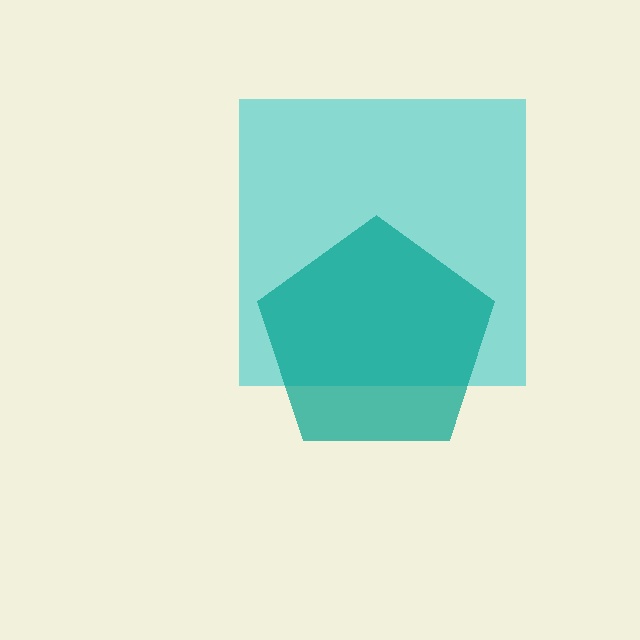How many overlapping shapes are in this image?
There are 2 overlapping shapes in the image.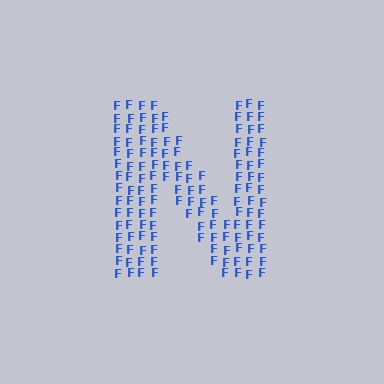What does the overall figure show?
The overall figure shows the letter N.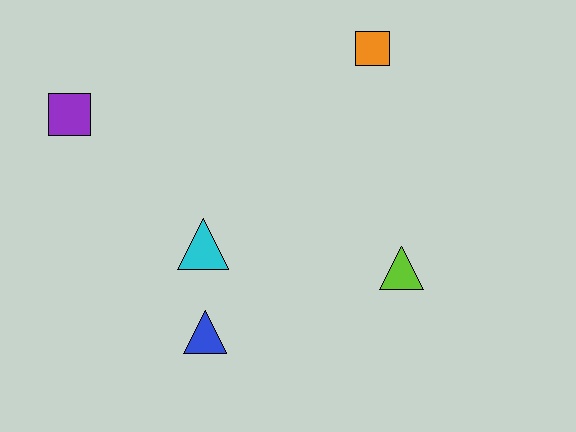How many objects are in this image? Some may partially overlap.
There are 5 objects.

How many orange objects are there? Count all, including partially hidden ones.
There is 1 orange object.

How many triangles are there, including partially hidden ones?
There are 3 triangles.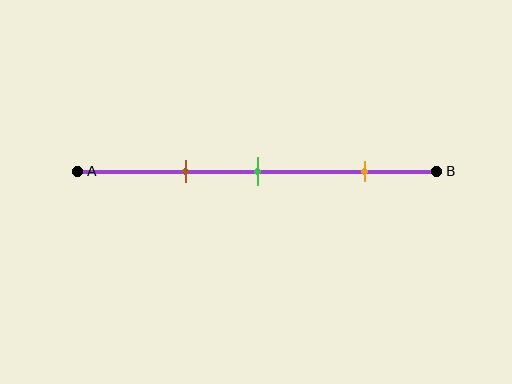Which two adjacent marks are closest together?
The brown and green marks are the closest adjacent pair.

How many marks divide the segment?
There are 3 marks dividing the segment.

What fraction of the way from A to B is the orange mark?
The orange mark is approximately 80% (0.8) of the way from A to B.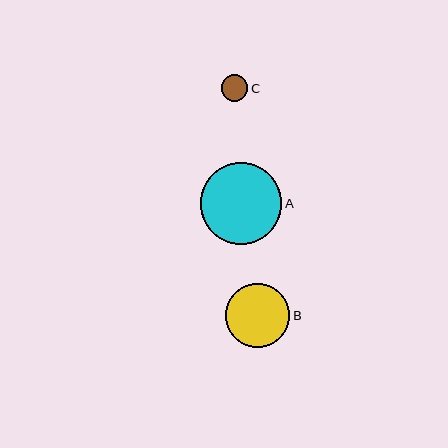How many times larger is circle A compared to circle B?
Circle A is approximately 1.3 times the size of circle B.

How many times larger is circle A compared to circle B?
Circle A is approximately 1.3 times the size of circle B.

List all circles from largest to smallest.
From largest to smallest: A, B, C.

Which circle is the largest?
Circle A is the largest with a size of approximately 82 pixels.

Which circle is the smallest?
Circle C is the smallest with a size of approximately 27 pixels.